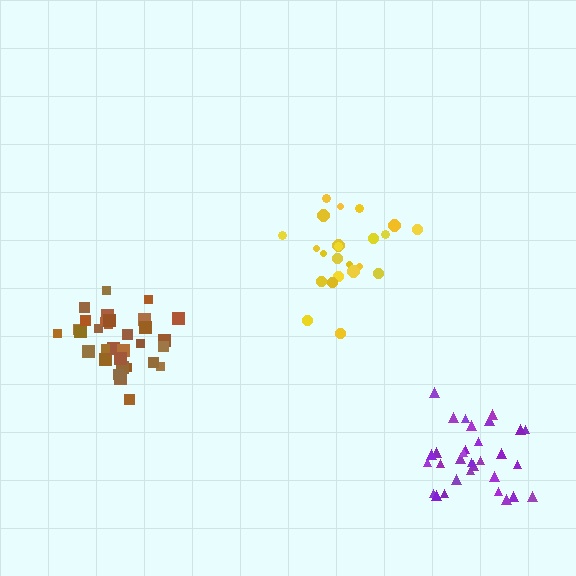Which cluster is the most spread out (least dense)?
Yellow.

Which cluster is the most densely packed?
Brown.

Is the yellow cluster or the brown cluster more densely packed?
Brown.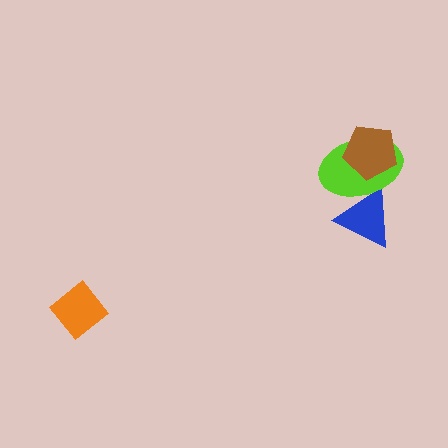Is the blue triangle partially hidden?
Yes, it is partially covered by another shape.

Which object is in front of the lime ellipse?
The brown pentagon is in front of the lime ellipse.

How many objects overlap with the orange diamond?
0 objects overlap with the orange diamond.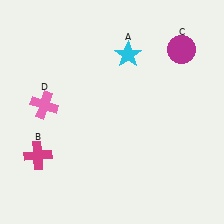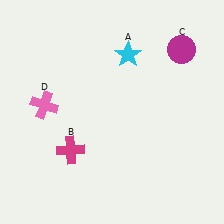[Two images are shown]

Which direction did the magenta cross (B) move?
The magenta cross (B) moved right.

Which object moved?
The magenta cross (B) moved right.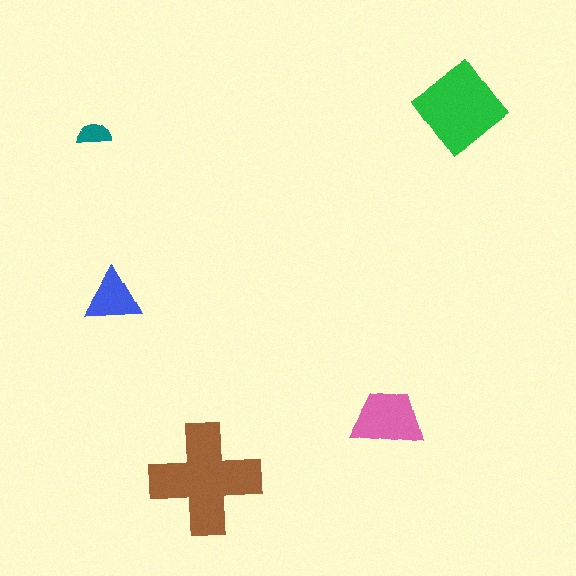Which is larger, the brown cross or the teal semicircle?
The brown cross.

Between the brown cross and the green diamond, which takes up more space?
The brown cross.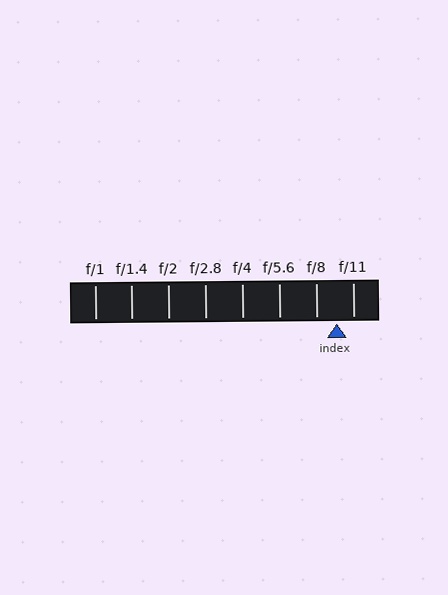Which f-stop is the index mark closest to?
The index mark is closest to f/11.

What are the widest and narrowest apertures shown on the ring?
The widest aperture shown is f/1 and the narrowest is f/11.